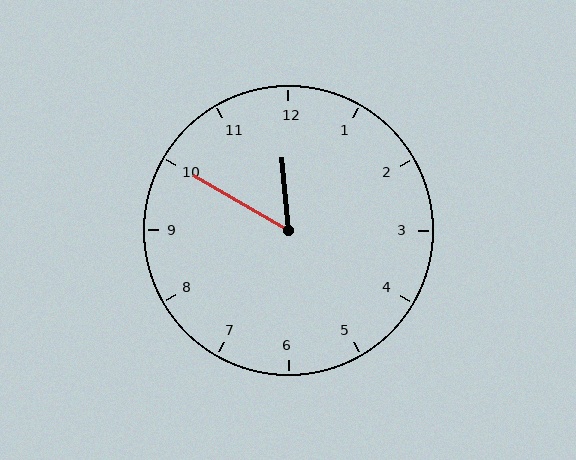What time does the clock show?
11:50.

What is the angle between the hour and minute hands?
Approximately 55 degrees.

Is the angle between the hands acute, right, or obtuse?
It is acute.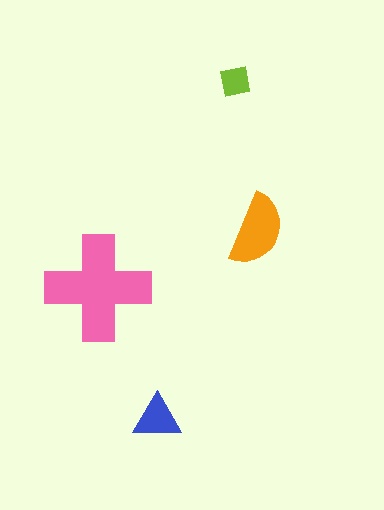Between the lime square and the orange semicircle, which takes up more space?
The orange semicircle.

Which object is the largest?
The pink cross.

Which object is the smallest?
The lime square.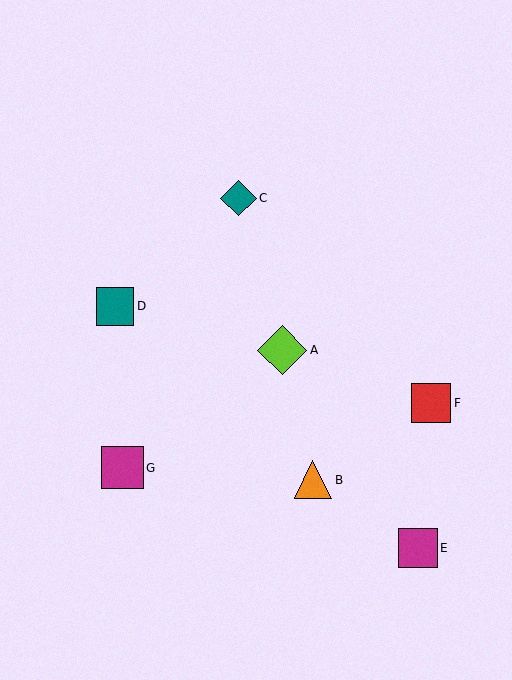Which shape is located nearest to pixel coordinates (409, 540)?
The magenta square (labeled E) at (418, 548) is nearest to that location.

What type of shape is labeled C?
Shape C is a teal diamond.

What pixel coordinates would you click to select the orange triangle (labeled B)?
Click at (313, 480) to select the orange triangle B.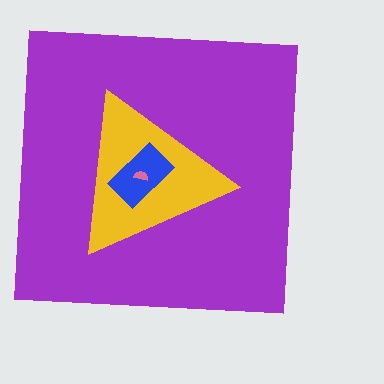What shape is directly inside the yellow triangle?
The blue rectangle.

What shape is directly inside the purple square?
The yellow triangle.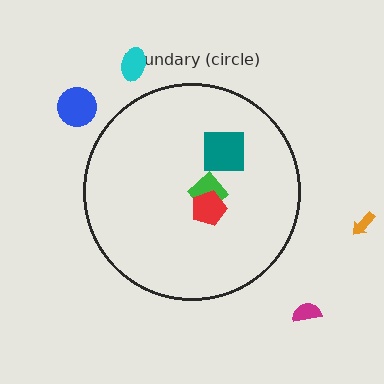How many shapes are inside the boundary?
3 inside, 4 outside.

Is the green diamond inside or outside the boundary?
Inside.